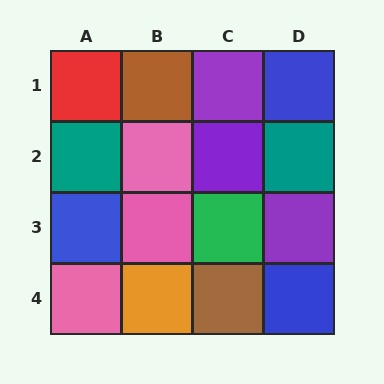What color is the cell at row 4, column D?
Blue.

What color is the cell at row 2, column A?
Teal.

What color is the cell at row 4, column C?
Brown.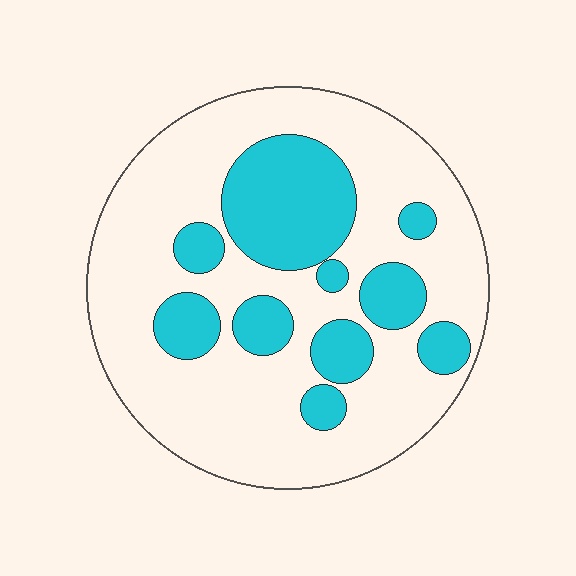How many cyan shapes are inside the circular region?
10.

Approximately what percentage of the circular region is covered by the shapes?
Approximately 30%.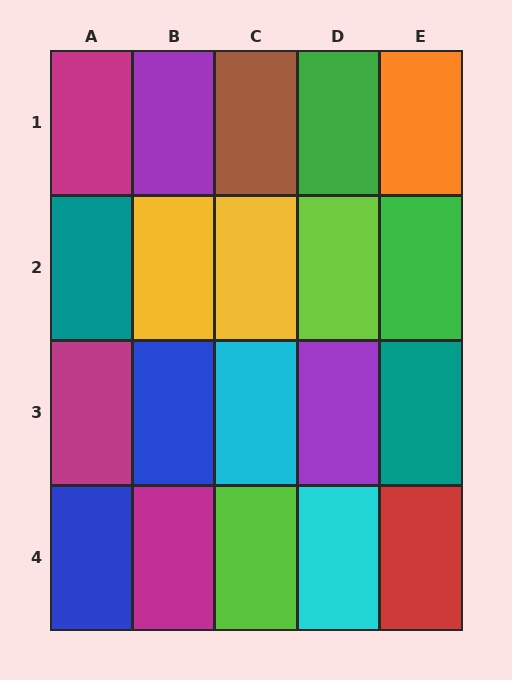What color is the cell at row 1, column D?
Green.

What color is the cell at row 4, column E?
Red.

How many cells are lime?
2 cells are lime.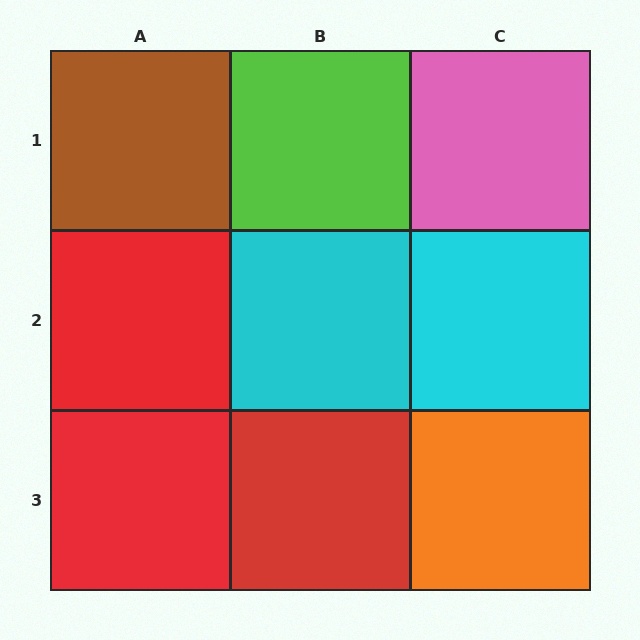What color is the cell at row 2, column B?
Cyan.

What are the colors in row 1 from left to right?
Brown, lime, pink.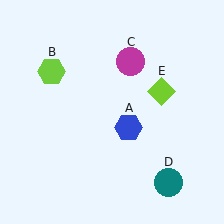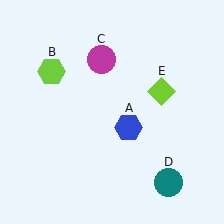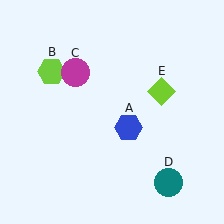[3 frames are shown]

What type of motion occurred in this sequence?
The magenta circle (object C) rotated counterclockwise around the center of the scene.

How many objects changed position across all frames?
1 object changed position: magenta circle (object C).